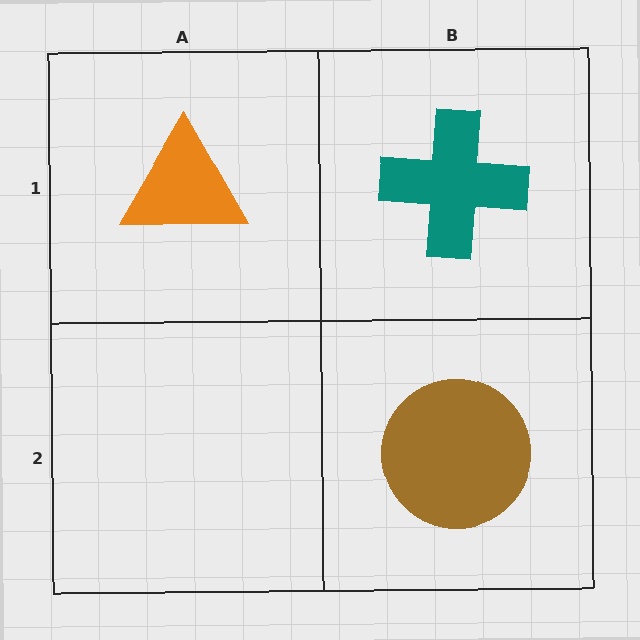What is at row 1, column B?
A teal cross.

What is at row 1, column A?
An orange triangle.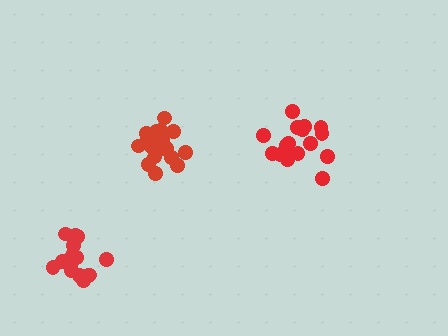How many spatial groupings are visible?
There are 3 spatial groupings.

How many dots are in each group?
Group 1: 21 dots, Group 2: 16 dots, Group 3: 17 dots (54 total).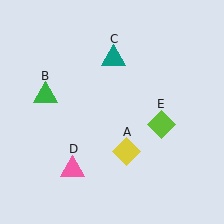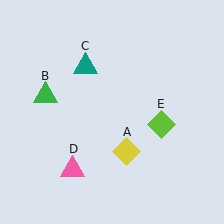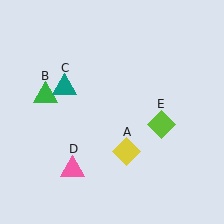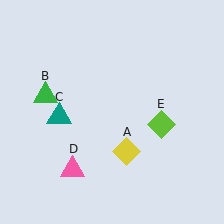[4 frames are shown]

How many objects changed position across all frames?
1 object changed position: teal triangle (object C).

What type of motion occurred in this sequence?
The teal triangle (object C) rotated counterclockwise around the center of the scene.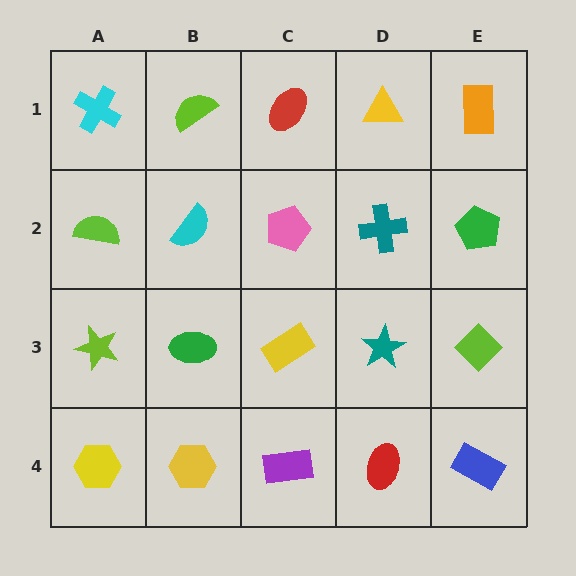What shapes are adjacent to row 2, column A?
A cyan cross (row 1, column A), a lime star (row 3, column A), a cyan semicircle (row 2, column B).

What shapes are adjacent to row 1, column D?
A teal cross (row 2, column D), a red ellipse (row 1, column C), an orange rectangle (row 1, column E).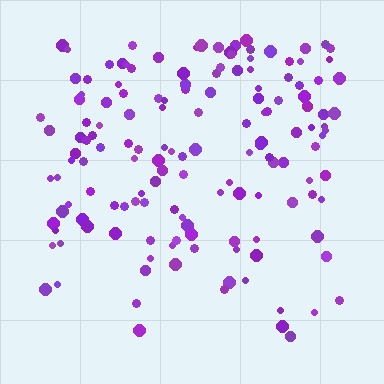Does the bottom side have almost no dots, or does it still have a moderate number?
Still a moderate number, just noticeably fewer than the top.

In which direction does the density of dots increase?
From bottom to top, with the top side densest.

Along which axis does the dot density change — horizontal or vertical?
Vertical.